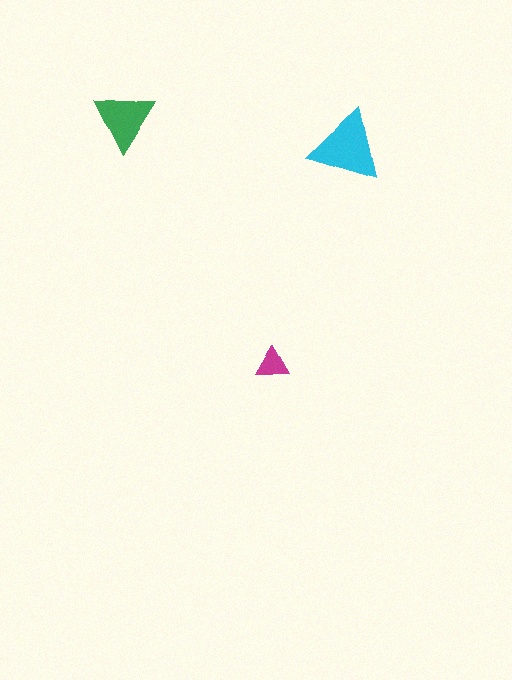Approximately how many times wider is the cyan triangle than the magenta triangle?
About 2 times wider.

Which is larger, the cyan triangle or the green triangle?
The cyan one.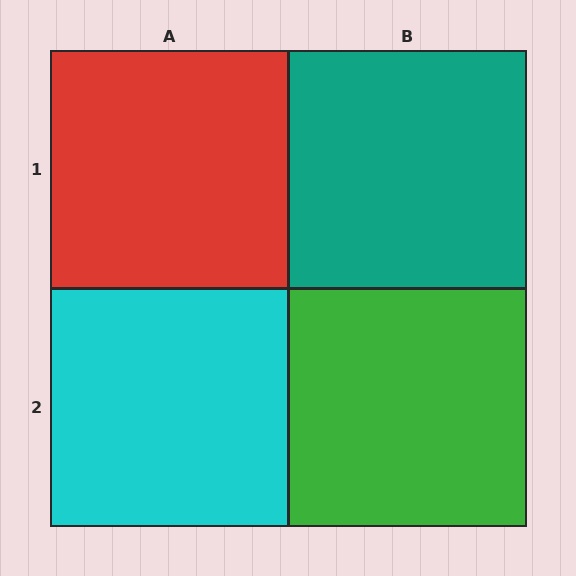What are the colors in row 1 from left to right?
Red, teal.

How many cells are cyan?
1 cell is cyan.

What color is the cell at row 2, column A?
Cyan.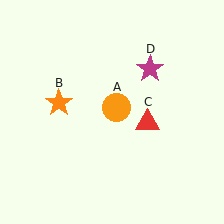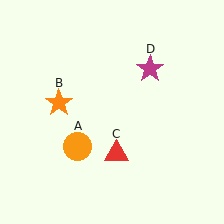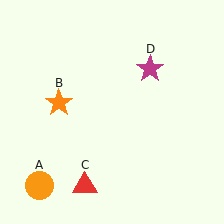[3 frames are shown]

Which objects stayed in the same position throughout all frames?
Orange star (object B) and magenta star (object D) remained stationary.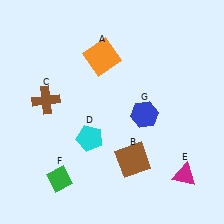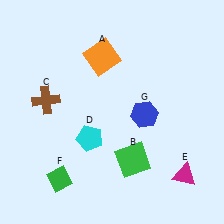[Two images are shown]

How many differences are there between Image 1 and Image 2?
There is 1 difference between the two images.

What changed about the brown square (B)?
In Image 1, B is brown. In Image 2, it changed to green.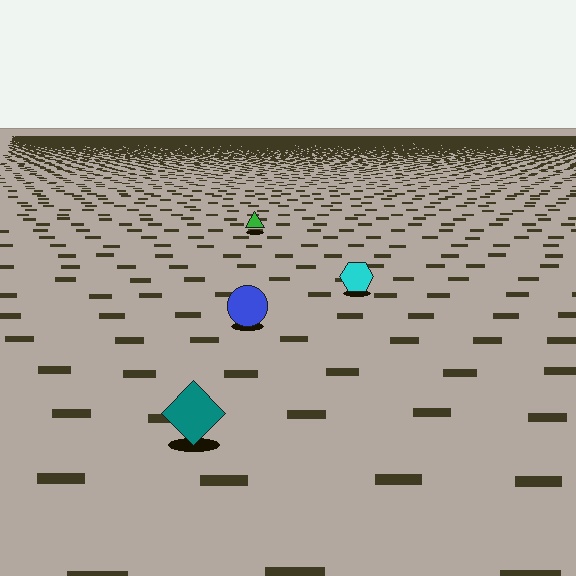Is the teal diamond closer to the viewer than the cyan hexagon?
Yes. The teal diamond is closer — you can tell from the texture gradient: the ground texture is coarser near it.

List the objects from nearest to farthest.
From nearest to farthest: the teal diamond, the blue circle, the cyan hexagon, the green triangle.